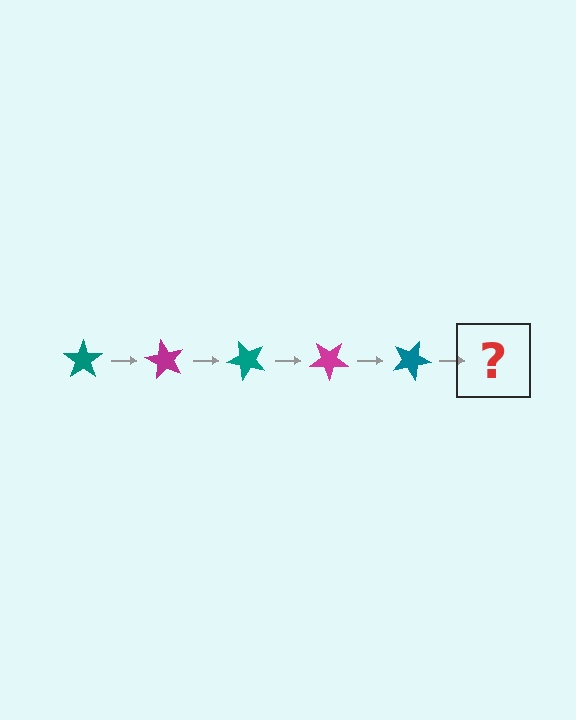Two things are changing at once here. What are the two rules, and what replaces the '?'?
The two rules are that it rotates 60 degrees each step and the color cycles through teal and magenta. The '?' should be a magenta star, rotated 300 degrees from the start.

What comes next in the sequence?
The next element should be a magenta star, rotated 300 degrees from the start.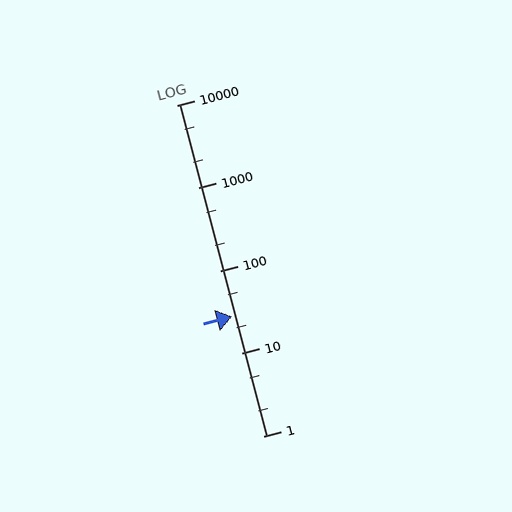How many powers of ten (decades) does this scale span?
The scale spans 4 decades, from 1 to 10000.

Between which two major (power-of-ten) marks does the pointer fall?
The pointer is between 10 and 100.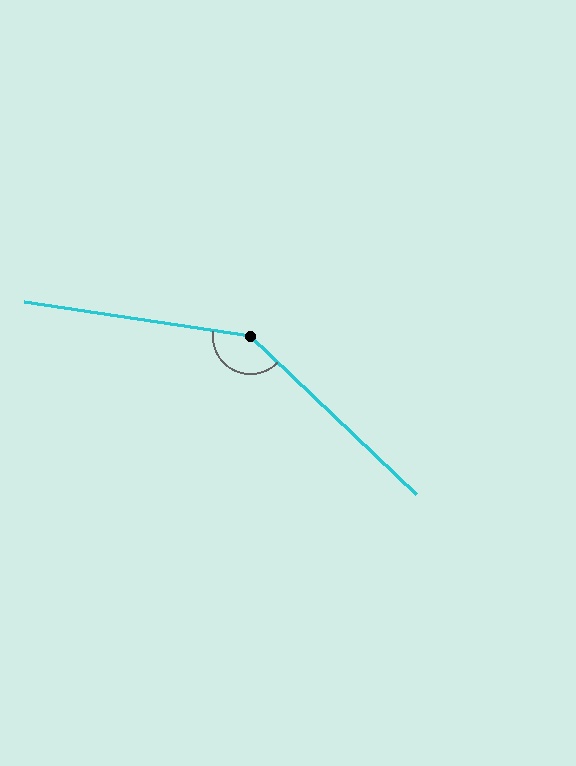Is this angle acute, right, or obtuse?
It is obtuse.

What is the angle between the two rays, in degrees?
Approximately 145 degrees.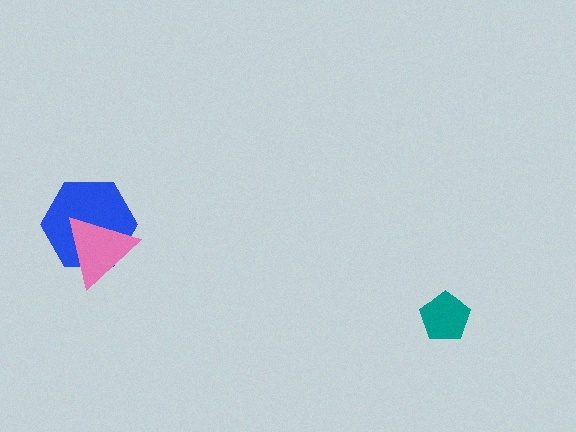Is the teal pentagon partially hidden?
No, no other shape covers it.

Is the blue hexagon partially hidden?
Yes, it is partially covered by another shape.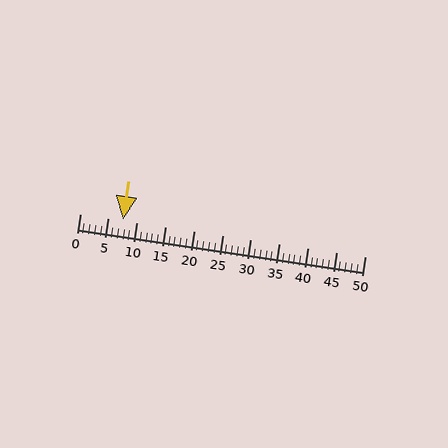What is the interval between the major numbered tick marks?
The major tick marks are spaced 5 units apart.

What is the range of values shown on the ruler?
The ruler shows values from 0 to 50.